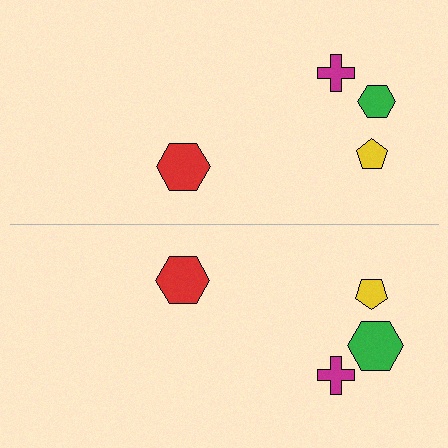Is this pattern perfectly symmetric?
No, the pattern is not perfectly symmetric. The green hexagon on the bottom side has a different size than its mirror counterpart.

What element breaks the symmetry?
The green hexagon on the bottom side has a different size than its mirror counterpart.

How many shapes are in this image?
There are 8 shapes in this image.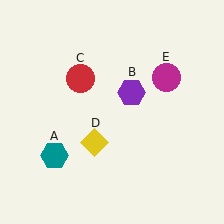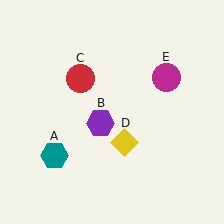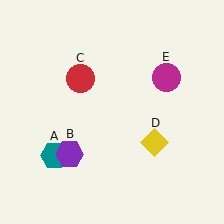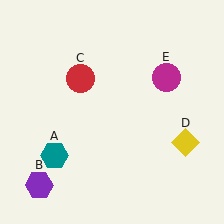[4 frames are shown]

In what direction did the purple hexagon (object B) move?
The purple hexagon (object B) moved down and to the left.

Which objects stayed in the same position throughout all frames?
Teal hexagon (object A) and red circle (object C) and magenta circle (object E) remained stationary.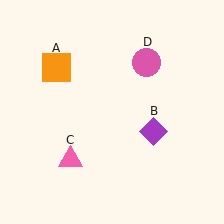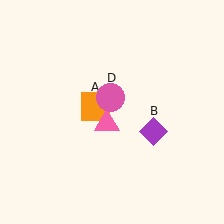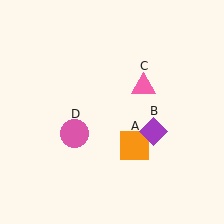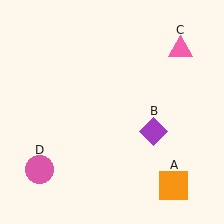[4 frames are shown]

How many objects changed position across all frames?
3 objects changed position: orange square (object A), pink triangle (object C), pink circle (object D).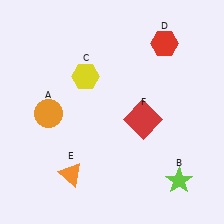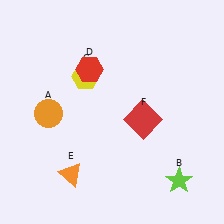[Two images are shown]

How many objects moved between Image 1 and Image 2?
1 object moved between the two images.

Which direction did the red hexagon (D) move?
The red hexagon (D) moved left.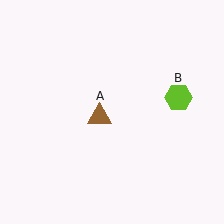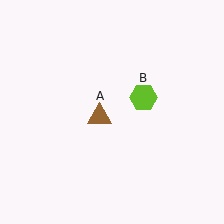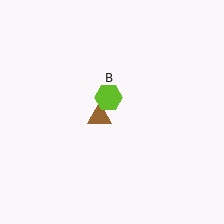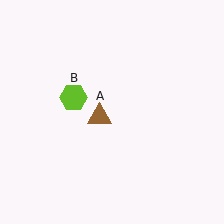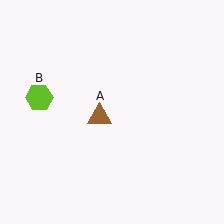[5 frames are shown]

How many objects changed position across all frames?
1 object changed position: lime hexagon (object B).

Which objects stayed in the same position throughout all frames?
Brown triangle (object A) remained stationary.